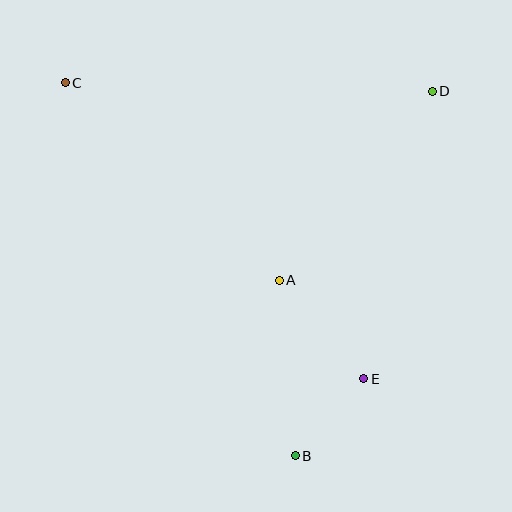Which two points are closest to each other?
Points B and E are closest to each other.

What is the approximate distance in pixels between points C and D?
The distance between C and D is approximately 367 pixels.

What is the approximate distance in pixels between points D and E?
The distance between D and E is approximately 295 pixels.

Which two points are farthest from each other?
Points B and C are farthest from each other.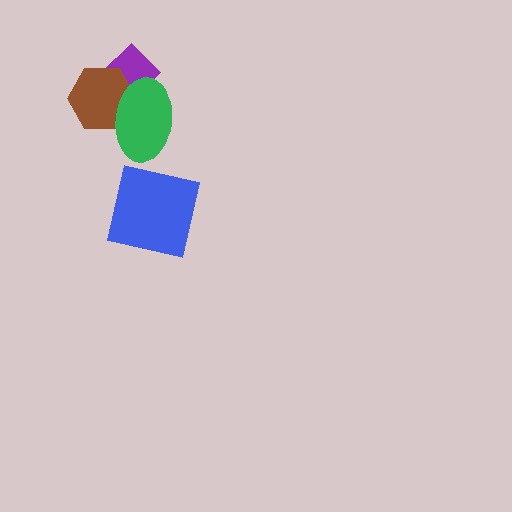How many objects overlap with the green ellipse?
2 objects overlap with the green ellipse.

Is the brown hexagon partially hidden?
Yes, it is partially covered by another shape.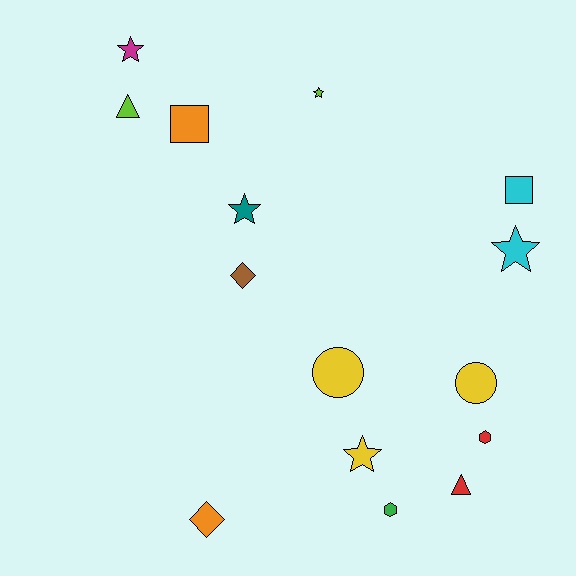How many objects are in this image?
There are 15 objects.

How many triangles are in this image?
There are 2 triangles.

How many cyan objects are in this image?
There are 2 cyan objects.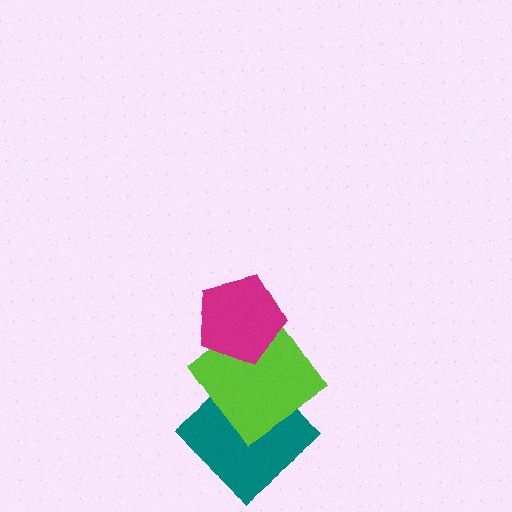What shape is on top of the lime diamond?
The magenta pentagon is on top of the lime diamond.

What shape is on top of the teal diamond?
The lime diamond is on top of the teal diamond.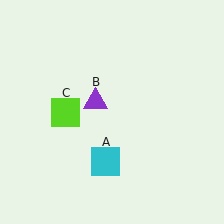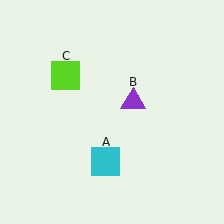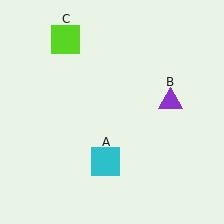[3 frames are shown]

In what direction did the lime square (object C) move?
The lime square (object C) moved up.